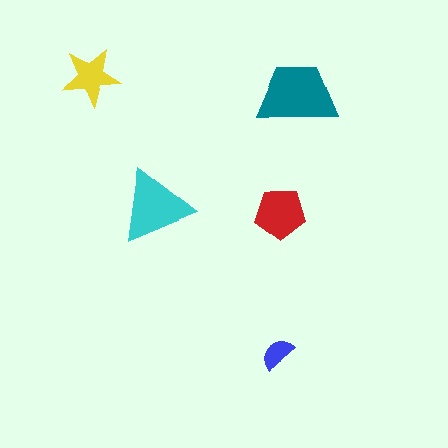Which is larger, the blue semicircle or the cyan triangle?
The cyan triangle.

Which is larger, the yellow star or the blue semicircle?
The yellow star.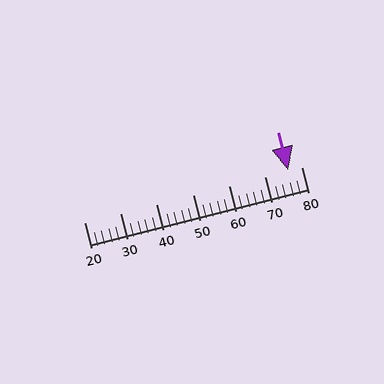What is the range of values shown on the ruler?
The ruler shows values from 20 to 80.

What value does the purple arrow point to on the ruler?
The purple arrow points to approximately 76.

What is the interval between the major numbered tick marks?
The major tick marks are spaced 10 units apart.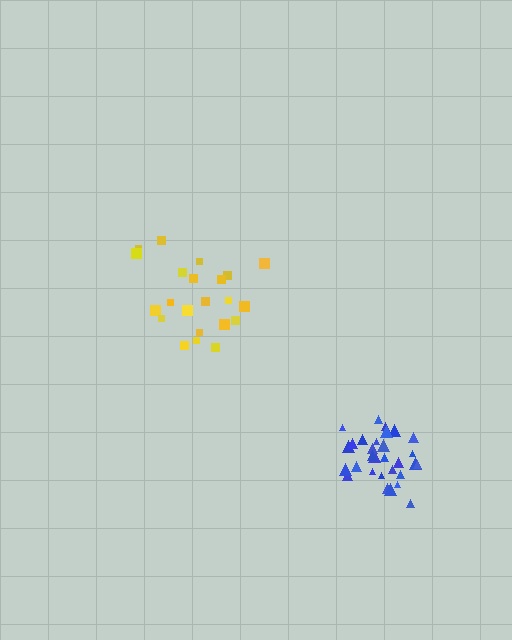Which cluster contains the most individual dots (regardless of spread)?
Blue (30).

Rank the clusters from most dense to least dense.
blue, yellow.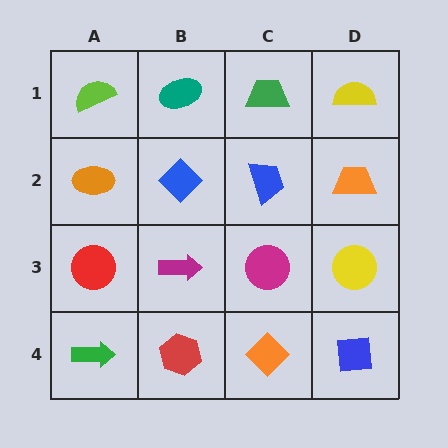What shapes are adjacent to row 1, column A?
An orange ellipse (row 2, column A), a teal ellipse (row 1, column B).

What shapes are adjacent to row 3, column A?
An orange ellipse (row 2, column A), a green arrow (row 4, column A), a magenta arrow (row 3, column B).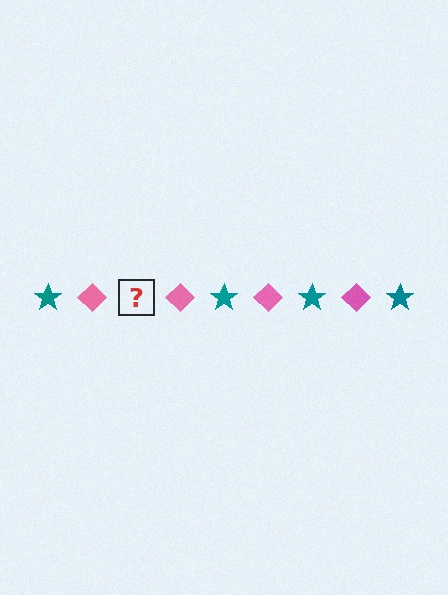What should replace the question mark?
The question mark should be replaced with a teal star.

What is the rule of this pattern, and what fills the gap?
The rule is that the pattern alternates between teal star and pink diamond. The gap should be filled with a teal star.